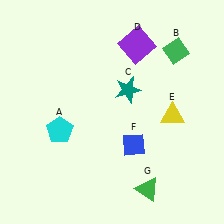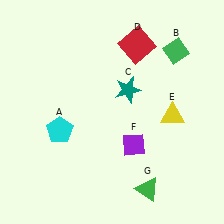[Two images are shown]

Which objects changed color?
D changed from purple to red. F changed from blue to purple.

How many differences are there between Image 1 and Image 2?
There are 2 differences between the two images.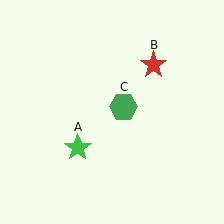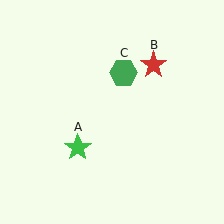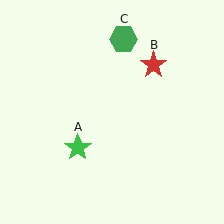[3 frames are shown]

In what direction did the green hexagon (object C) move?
The green hexagon (object C) moved up.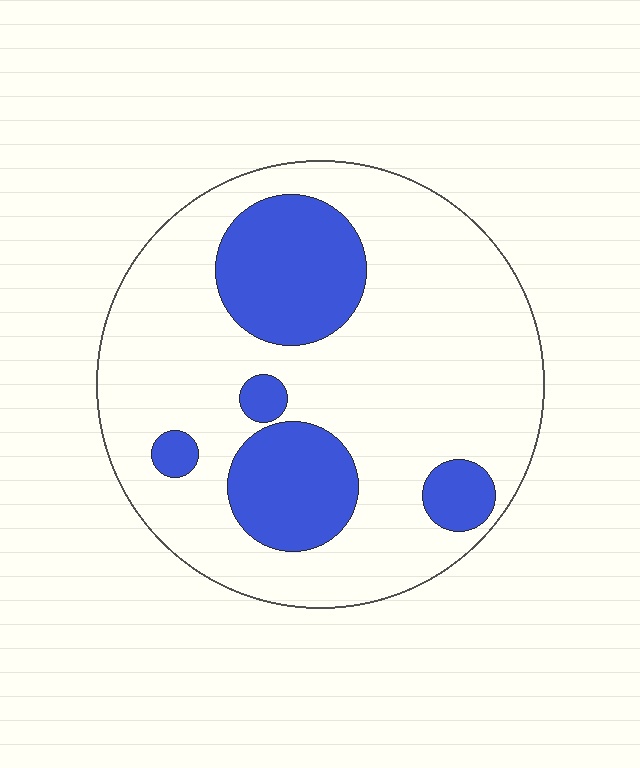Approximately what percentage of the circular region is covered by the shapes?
Approximately 25%.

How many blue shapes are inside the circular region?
5.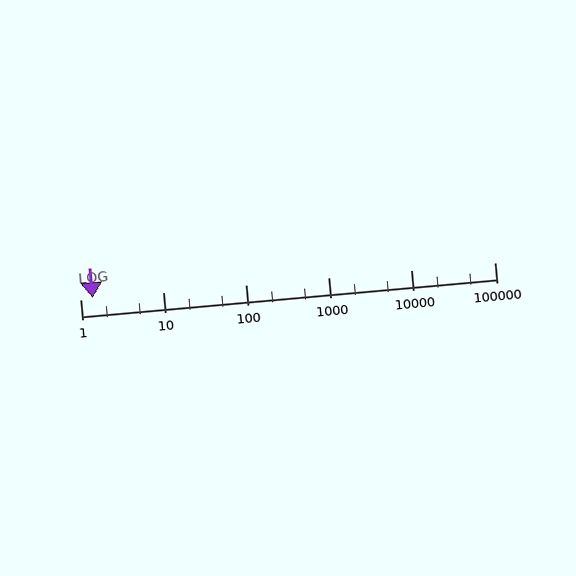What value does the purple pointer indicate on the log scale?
The pointer indicates approximately 1.4.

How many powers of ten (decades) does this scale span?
The scale spans 5 decades, from 1 to 100000.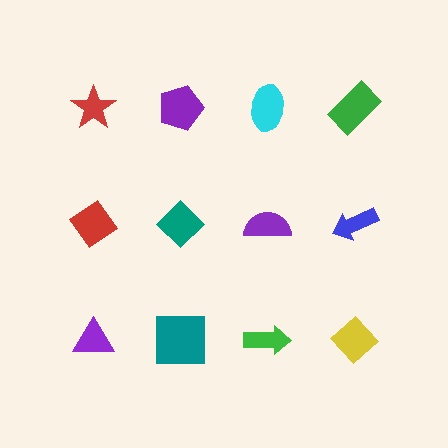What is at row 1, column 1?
A red star.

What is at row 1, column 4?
A green rectangle.